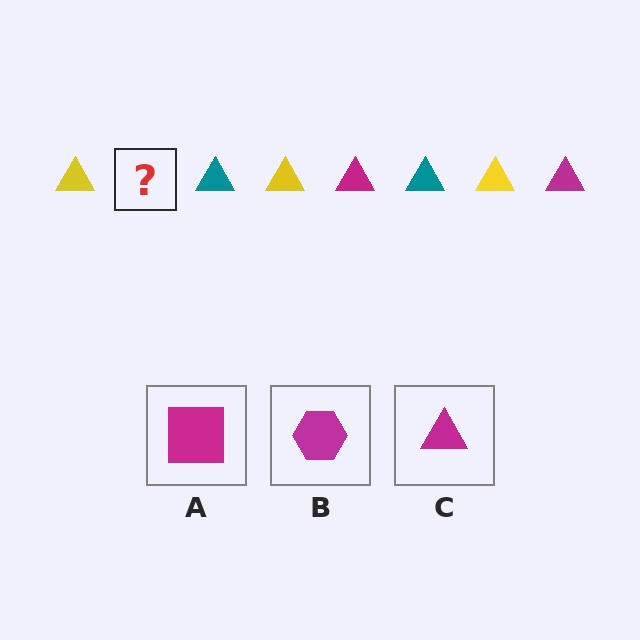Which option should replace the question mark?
Option C.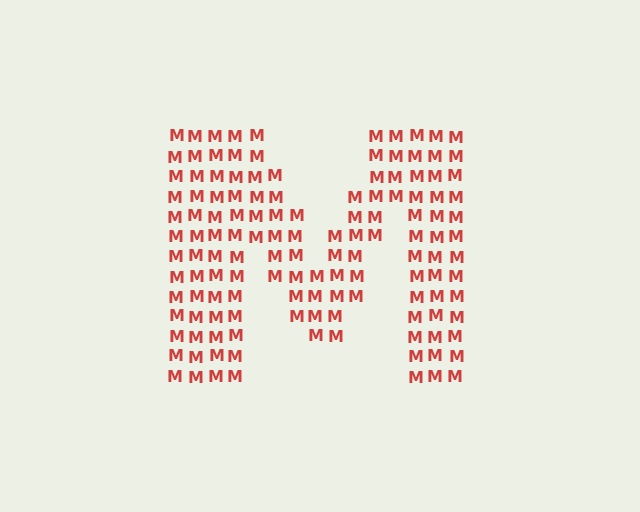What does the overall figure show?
The overall figure shows the letter M.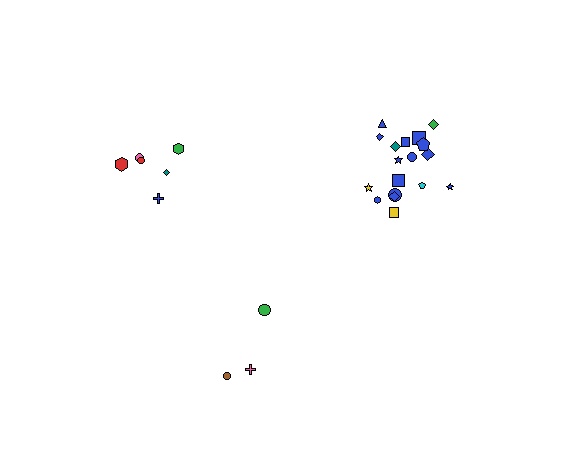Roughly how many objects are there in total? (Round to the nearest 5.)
Roughly 25 objects in total.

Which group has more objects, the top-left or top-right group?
The top-right group.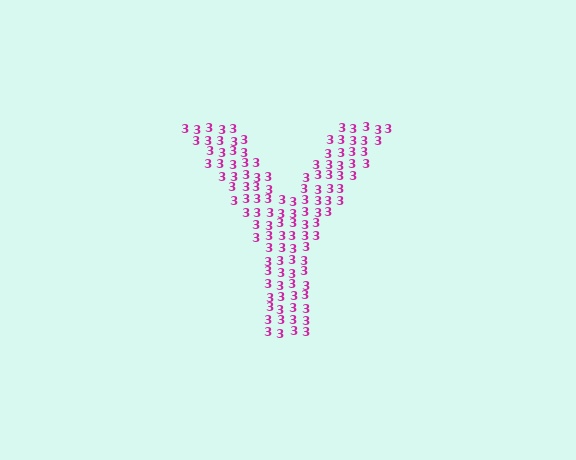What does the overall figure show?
The overall figure shows the letter Y.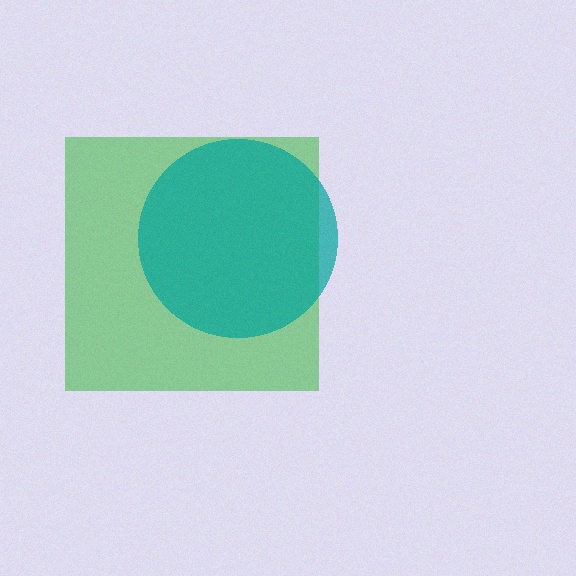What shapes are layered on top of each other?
The layered shapes are: a green square, a teal circle.